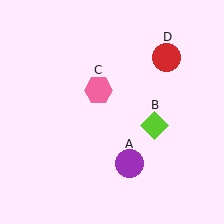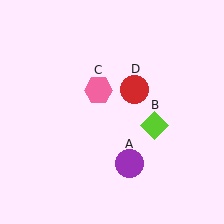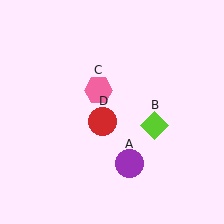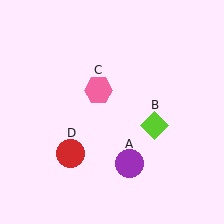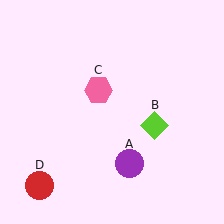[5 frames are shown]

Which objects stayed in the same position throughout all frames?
Purple circle (object A) and lime diamond (object B) and pink hexagon (object C) remained stationary.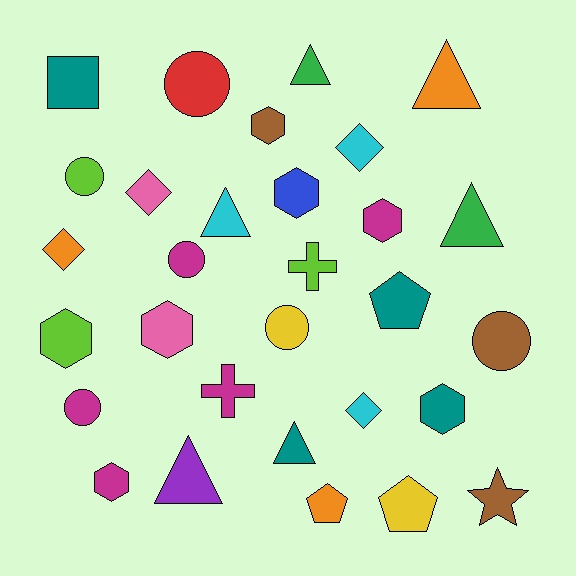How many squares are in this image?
There is 1 square.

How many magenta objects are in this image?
There are 5 magenta objects.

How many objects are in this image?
There are 30 objects.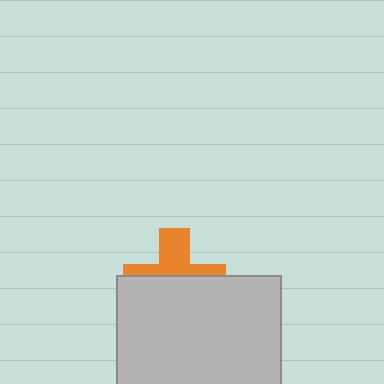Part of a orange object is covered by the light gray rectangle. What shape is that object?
It is a cross.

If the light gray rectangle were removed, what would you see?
You would see the complete orange cross.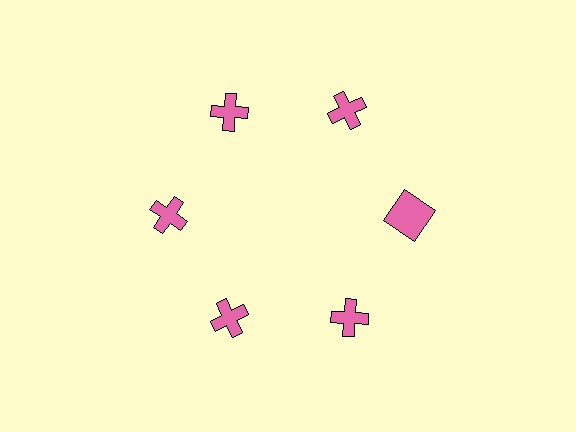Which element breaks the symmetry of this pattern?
The pink square at roughly the 3 o'clock position breaks the symmetry. All other shapes are pink crosses.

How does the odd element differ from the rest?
It has a different shape: square instead of cross.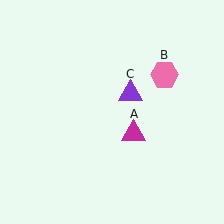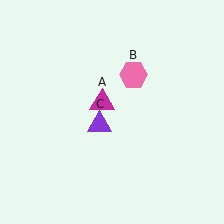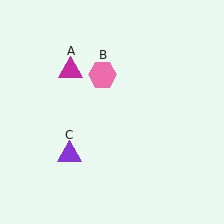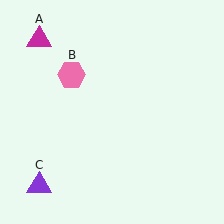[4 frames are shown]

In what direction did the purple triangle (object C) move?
The purple triangle (object C) moved down and to the left.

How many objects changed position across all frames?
3 objects changed position: magenta triangle (object A), pink hexagon (object B), purple triangle (object C).